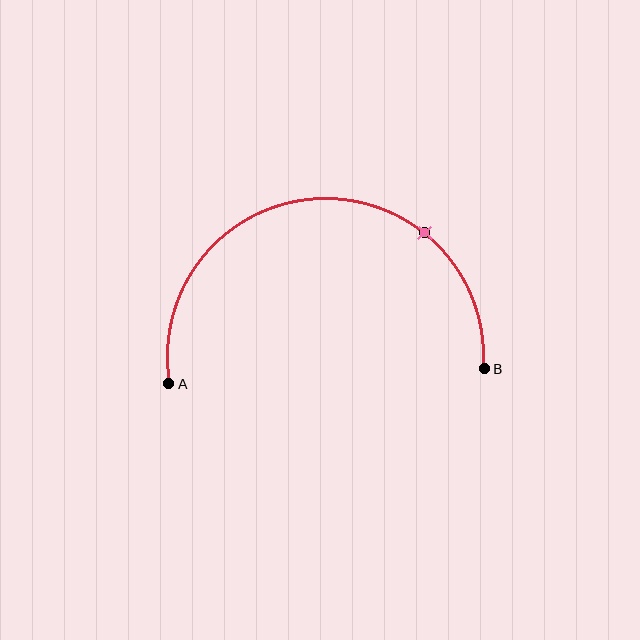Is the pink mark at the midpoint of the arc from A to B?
No. The pink mark lies on the arc but is closer to endpoint B. The arc midpoint would be at the point on the curve equidistant along the arc from both A and B.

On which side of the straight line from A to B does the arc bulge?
The arc bulges above the straight line connecting A and B.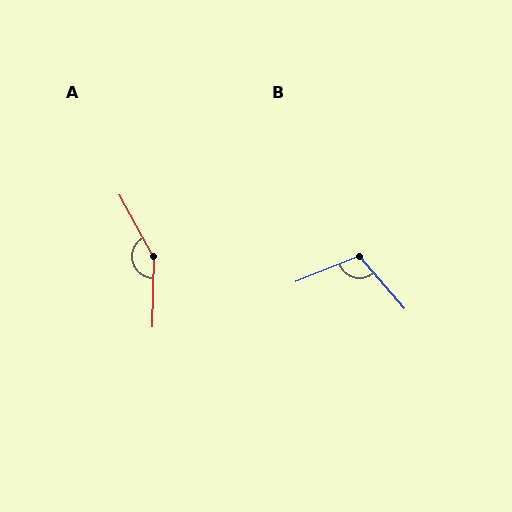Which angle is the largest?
A, at approximately 150 degrees.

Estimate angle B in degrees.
Approximately 109 degrees.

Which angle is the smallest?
B, at approximately 109 degrees.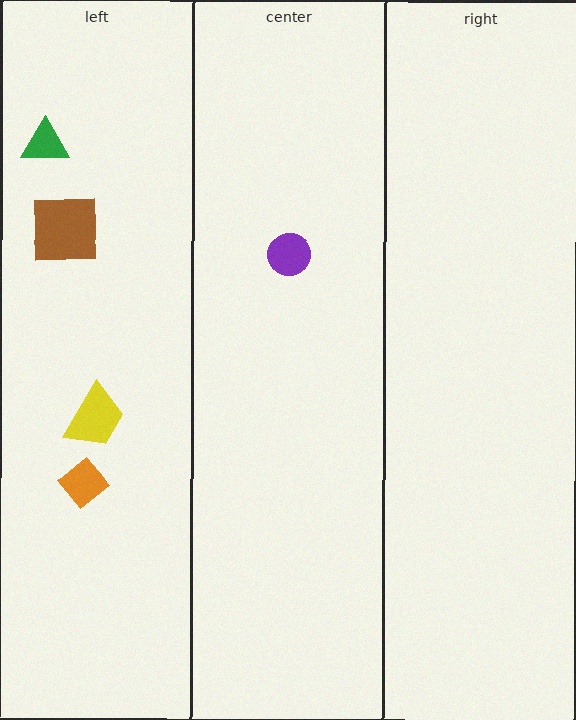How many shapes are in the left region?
4.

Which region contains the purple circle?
The center region.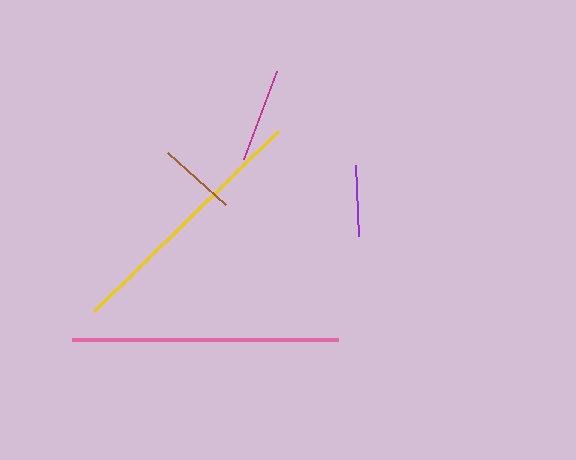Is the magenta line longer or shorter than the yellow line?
The yellow line is longer than the magenta line.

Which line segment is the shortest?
The purple line is the shortest at approximately 71 pixels.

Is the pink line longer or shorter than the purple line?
The pink line is longer than the purple line.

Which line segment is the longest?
The pink line is the longest at approximately 266 pixels.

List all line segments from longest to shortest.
From longest to shortest: pink, yellow, magenta, brown, purple.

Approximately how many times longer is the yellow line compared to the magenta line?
The yellow line is approximately 2.7 times the length of the magenta line.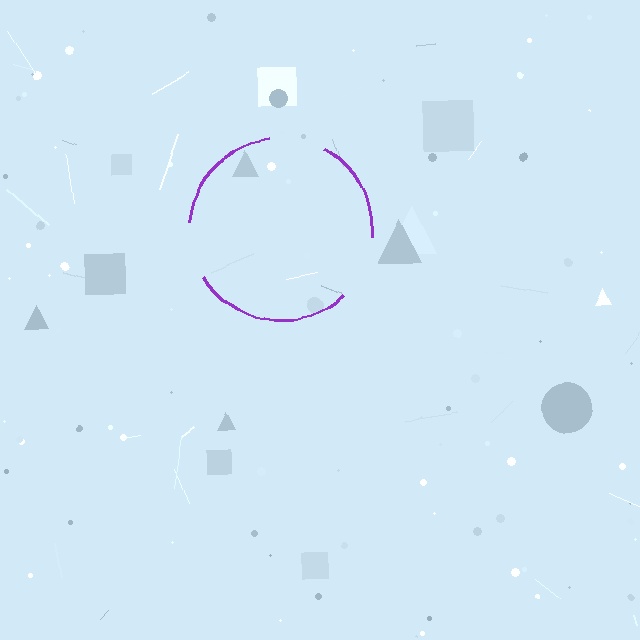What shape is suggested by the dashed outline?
The dashed outline suggests a circle.